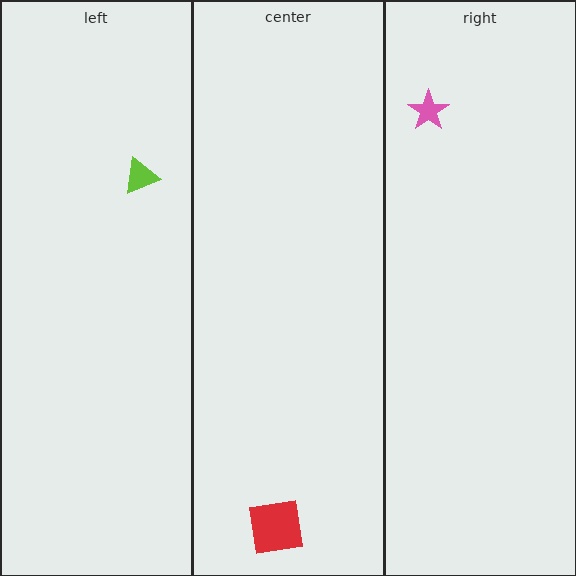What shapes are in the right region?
The pink star.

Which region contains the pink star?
The right region.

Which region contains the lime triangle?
The left region.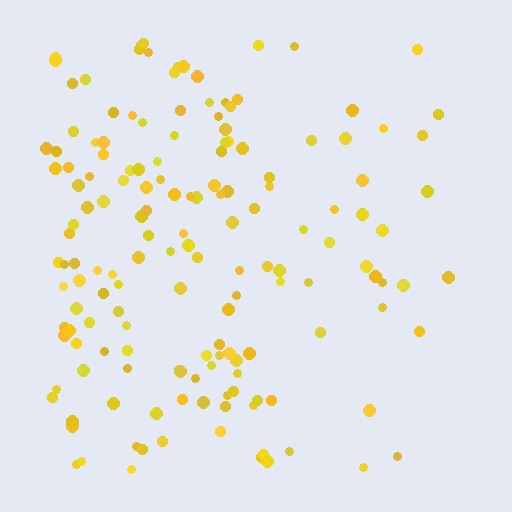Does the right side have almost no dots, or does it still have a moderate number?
Still a moderate number, just noticeably fewer than the left.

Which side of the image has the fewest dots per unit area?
The right.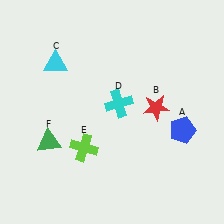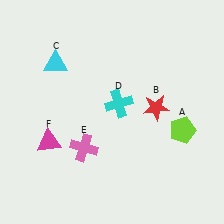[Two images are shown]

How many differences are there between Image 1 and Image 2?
There are 3 differences between the two images.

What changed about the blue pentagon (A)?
In Image 1, A is blue. In Image 2, it changed to lime.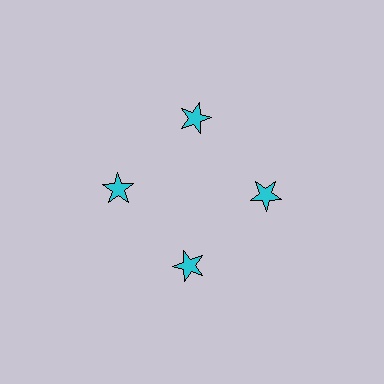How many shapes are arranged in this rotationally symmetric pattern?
There are 4 shapes, arranged in 4 groups of 1.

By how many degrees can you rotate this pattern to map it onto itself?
The pattern maps onto itself every 90 degrees of rotation.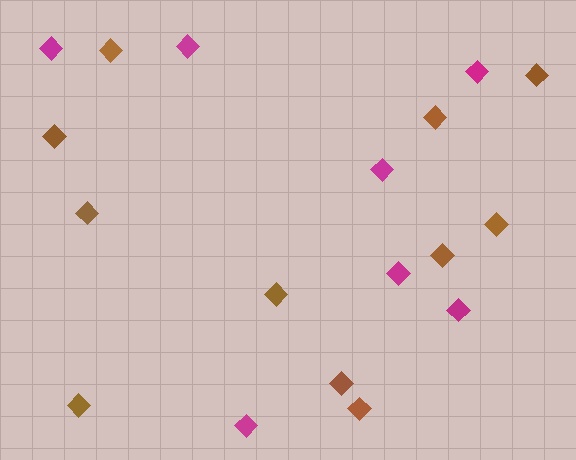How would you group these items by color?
There are 2 groups: one group of magenta diamonds (7) and one group of brown diamonds (11).